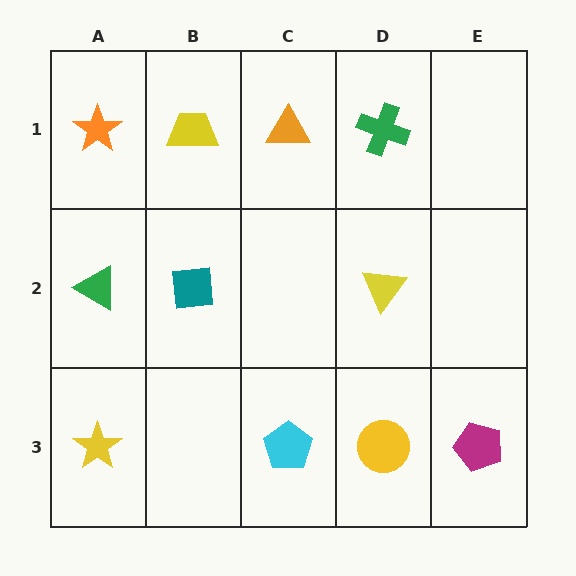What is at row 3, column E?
A magenta pentagon.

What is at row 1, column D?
A green cross.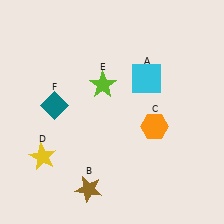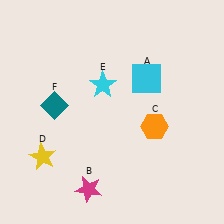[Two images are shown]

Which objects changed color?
B changed from brown to magenta. E changed from lime to cyan.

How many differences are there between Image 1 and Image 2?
There are 2 differences between the two images.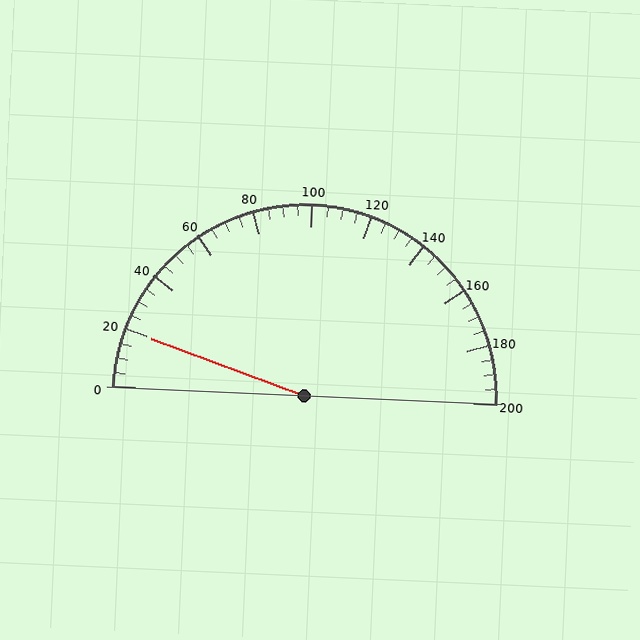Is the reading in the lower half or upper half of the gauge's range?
The reading is in the lower half of the range (0 to 200).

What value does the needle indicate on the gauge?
The needle indicates approximately 20.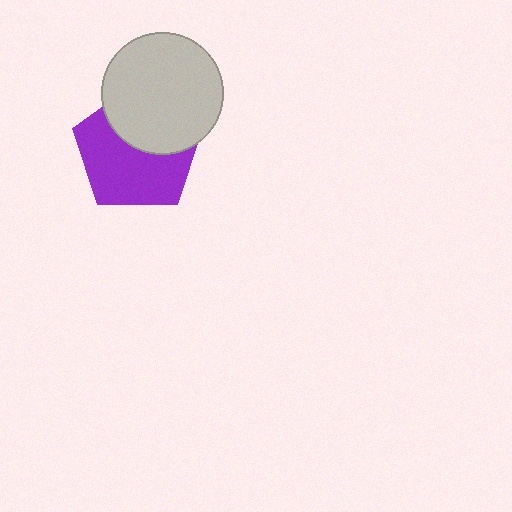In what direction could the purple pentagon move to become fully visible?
The purple pentagon could move down. That would shift it out from behind the light gray circle entirely.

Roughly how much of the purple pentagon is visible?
About half of it is visible (roughly 60%).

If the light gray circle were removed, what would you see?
You would see the complete purple pentagon.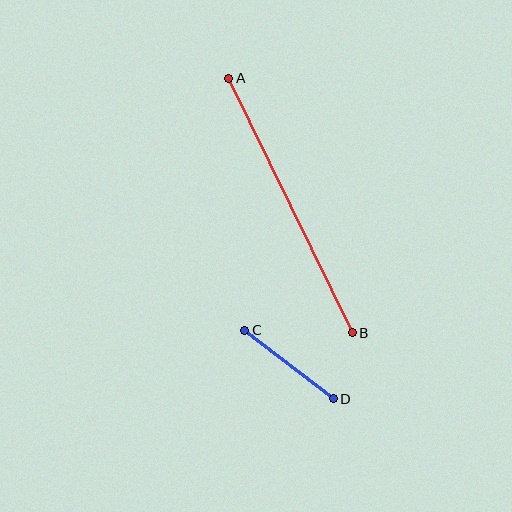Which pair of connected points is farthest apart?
Points A and B are farthest apart.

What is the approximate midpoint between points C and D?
The midpoint is at approximately (289, 365) pixels.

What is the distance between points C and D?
The distance is approximately 112 pixels.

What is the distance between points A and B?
The distance is approximately 283 pixels.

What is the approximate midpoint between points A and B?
The midpoint is at approximately (290, 205) pixels.